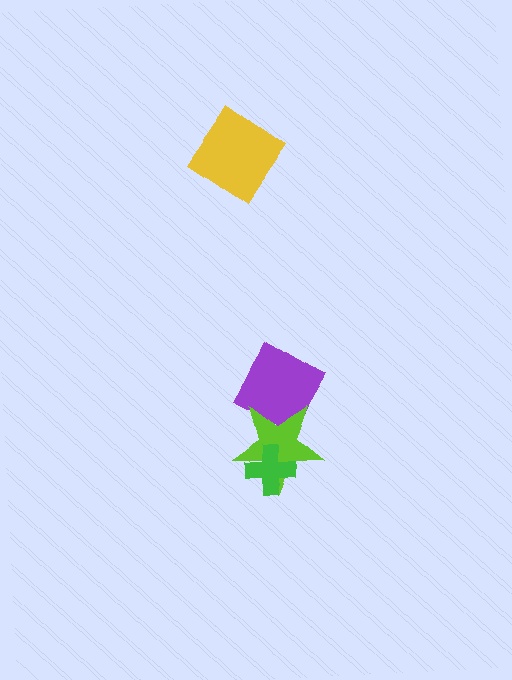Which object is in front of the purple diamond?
The lime star is in front of the purple diamond.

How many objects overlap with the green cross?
1 object overlaps with the green cross.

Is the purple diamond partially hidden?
Yes, it is partially covered by another shape.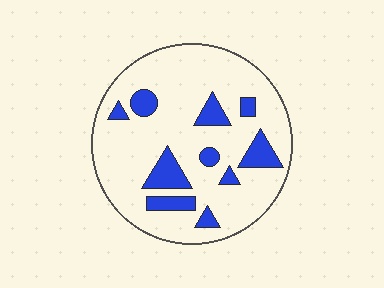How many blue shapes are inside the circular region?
10.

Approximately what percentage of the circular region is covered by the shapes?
Approximately 20%.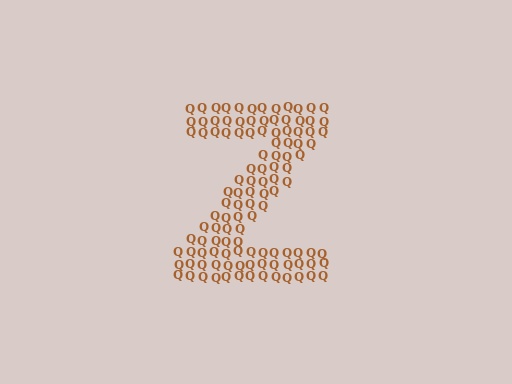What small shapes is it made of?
It is made of small letter Q's.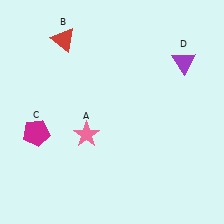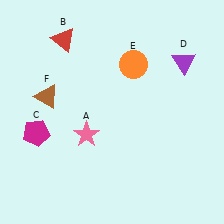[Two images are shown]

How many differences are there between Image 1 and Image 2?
There are 2 differences between the two images.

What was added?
An orange circle (E), a brown triangle (F) were added in Image 2.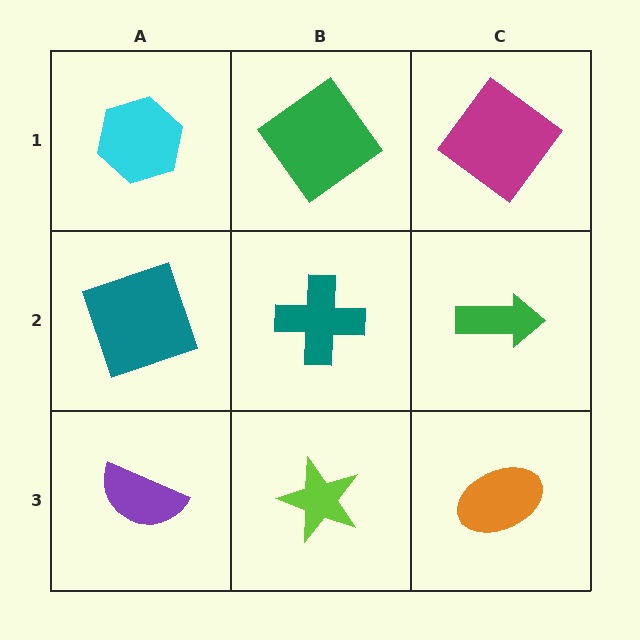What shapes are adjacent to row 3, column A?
A teal square (row 2, column A), a lime star (row 3, column B).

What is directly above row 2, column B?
A green diamond.